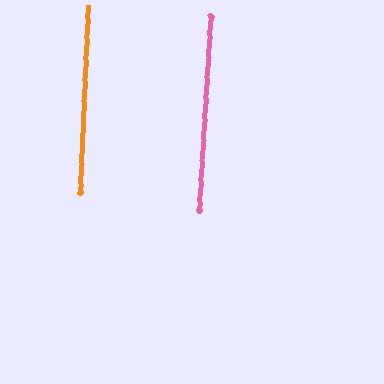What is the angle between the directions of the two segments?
Approximately 1 degree.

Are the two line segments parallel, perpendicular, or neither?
Parallel — their directions differ by only 0.7°.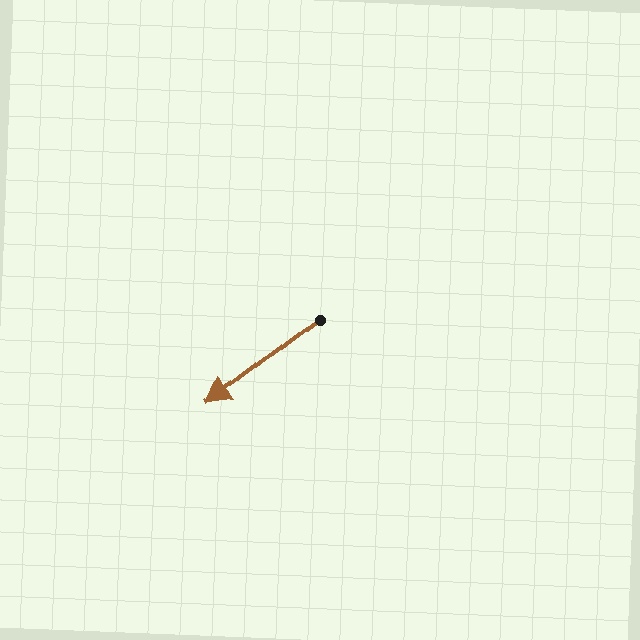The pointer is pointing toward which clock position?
Roughly 8 o'clock.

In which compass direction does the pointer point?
Southwest.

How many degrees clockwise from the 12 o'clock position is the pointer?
Approximately 232 degrees.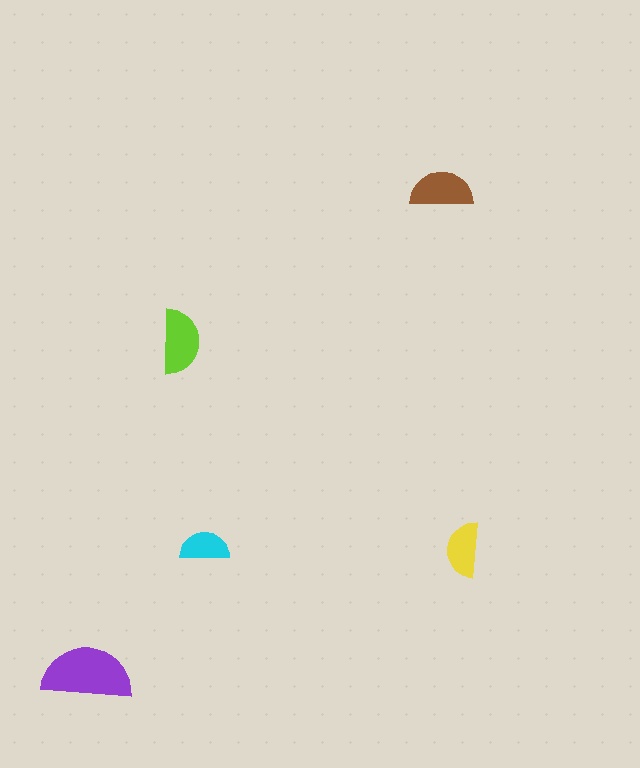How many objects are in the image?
There are 5 objects in the image.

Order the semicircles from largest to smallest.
the purple one, the lime one, the brown one, the yellow one, the cyan one.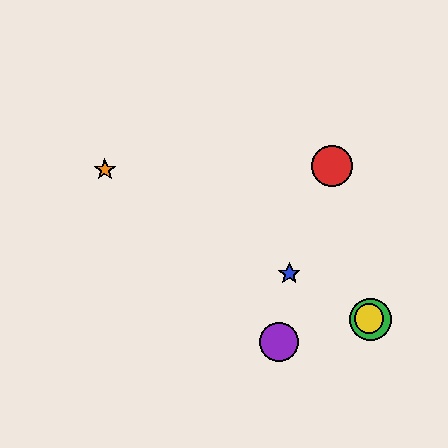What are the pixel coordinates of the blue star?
The blue star is at (289, 274).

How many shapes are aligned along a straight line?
4 shapes (the blue star, the green circle, the yellow circle, the orange star) are aligned along a straight line.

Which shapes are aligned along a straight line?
The blue star, the green circle, the yellow circle, the orange star are aligned along a straight line.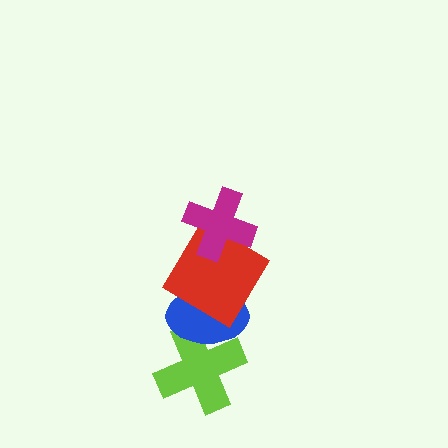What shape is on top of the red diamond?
The magenta cross is on top of the red diamond.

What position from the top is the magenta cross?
The magenta cross is 1st from the top.